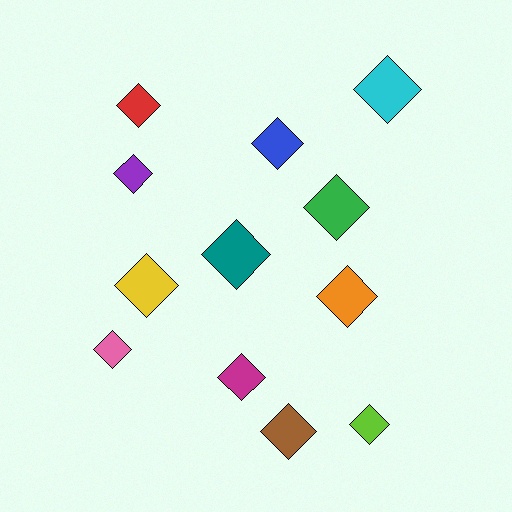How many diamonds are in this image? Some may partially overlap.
There are 12 diamonds.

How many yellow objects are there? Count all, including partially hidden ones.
There is 1 yellow object.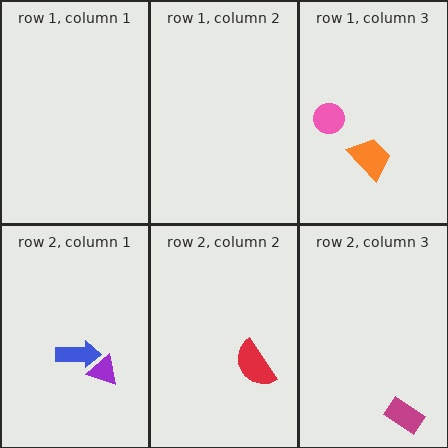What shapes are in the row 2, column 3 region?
The magenta rectangle.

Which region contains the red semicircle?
The row 2, column 2 region.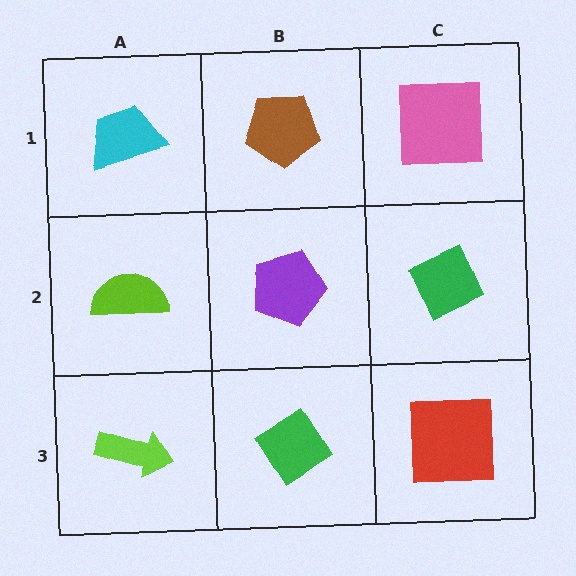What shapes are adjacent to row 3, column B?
A purple pentagon (row 2, column B), a lime arrow (row 3, column A), a red square (row 3, column C).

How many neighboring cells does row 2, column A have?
3.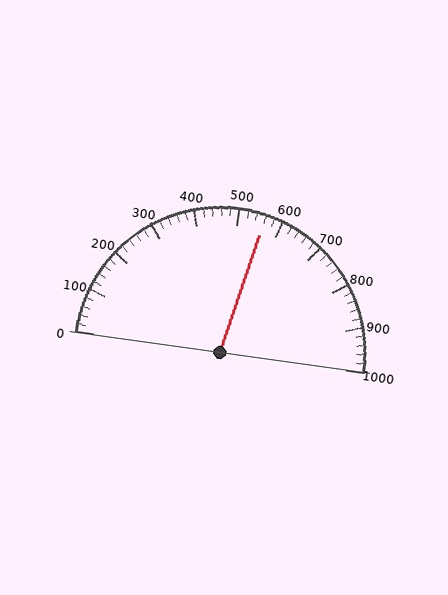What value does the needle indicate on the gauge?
The needle indicates approximately 560.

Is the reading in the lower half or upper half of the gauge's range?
The reading is in the upper half of the range (0 to 1000).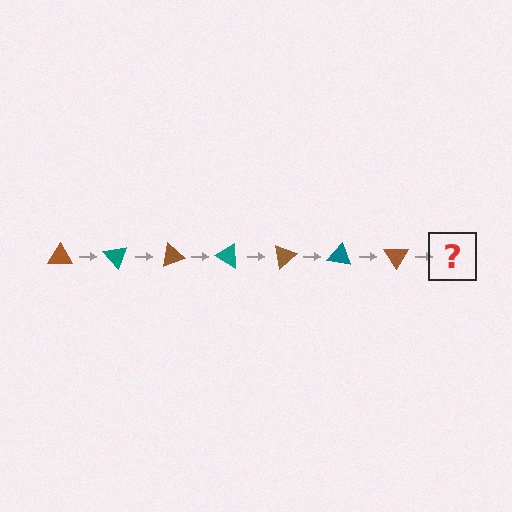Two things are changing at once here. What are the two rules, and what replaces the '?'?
The two rules are that it rotates 50 degrees each step and the color cycles through brown and teal. The '?' should be a teal triangle, rotated 350 degrees from the start.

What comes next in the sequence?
The next element should be a teal triangle, rotated 350 degrees from the start.